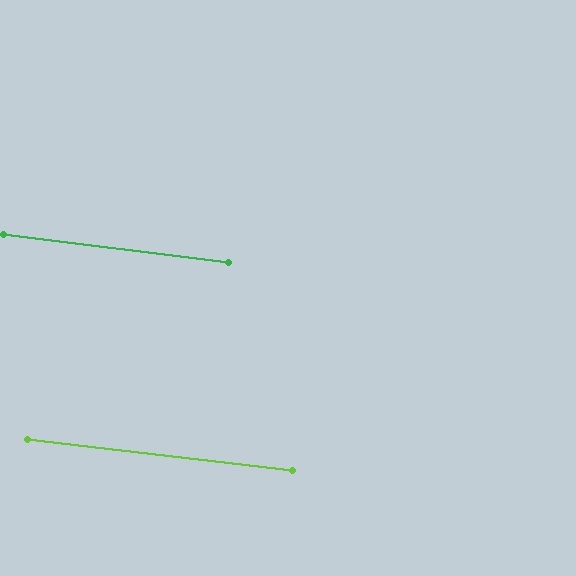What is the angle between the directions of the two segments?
Approximately 0 degrees.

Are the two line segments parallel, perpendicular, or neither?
Parallel — their directions differ by only 0.4°.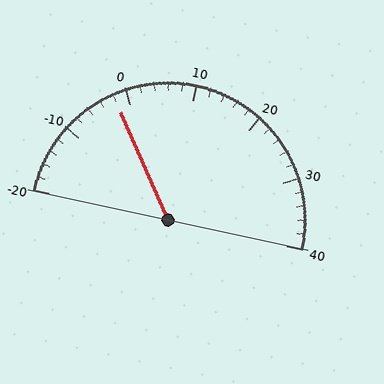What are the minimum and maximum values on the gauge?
The gauge ranges from -20 to 40.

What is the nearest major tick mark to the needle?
The nearest major tick mark is 0.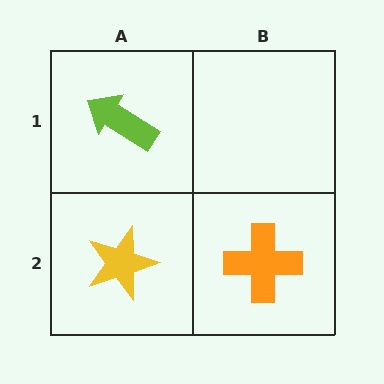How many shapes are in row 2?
2 shapes.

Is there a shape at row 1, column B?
No, that cell is empty.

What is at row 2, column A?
A yellow star.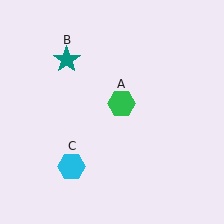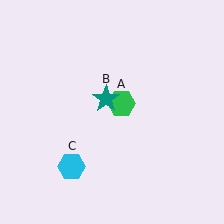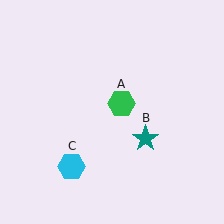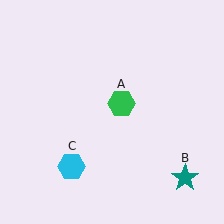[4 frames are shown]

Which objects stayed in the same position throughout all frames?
Green hexagon (object A) and cyan hexagon (object C) remained stationary.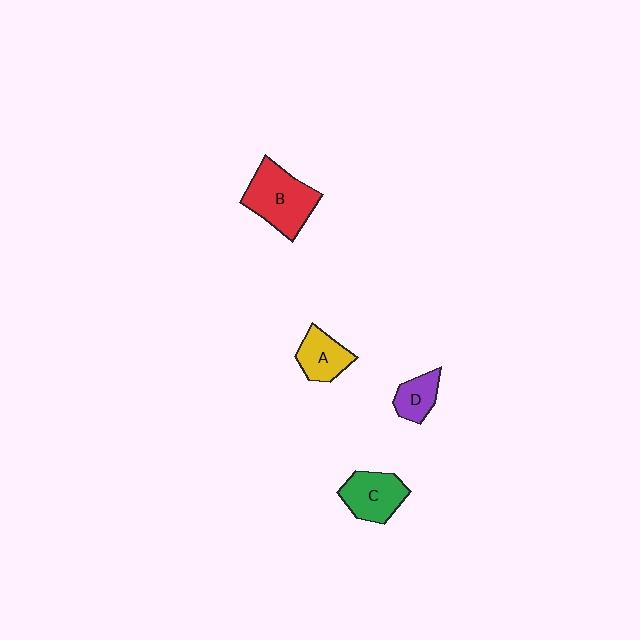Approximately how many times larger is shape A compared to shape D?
Approximately 1.2 times.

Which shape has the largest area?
Shape B (red).